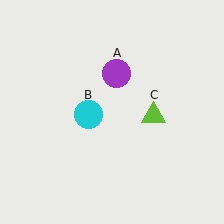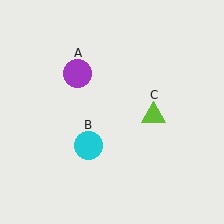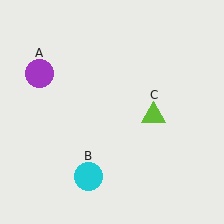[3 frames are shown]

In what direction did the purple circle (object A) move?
The purple circle (object A) moved left.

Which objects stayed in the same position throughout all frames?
Lime triangle (object C) remained stationary.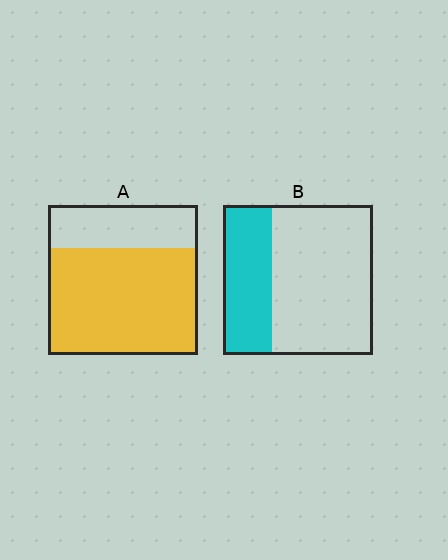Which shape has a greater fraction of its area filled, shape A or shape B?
Shape A.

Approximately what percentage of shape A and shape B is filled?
A is approximately 70% and B is approximately 35%.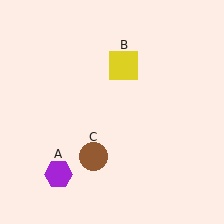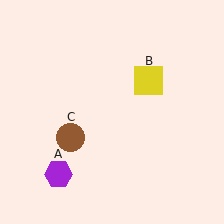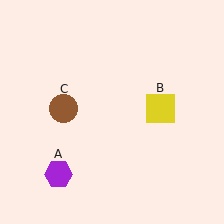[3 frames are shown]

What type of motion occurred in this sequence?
The yellow square (object B), brown circle (object C) rotated clockwise around the center of the scene.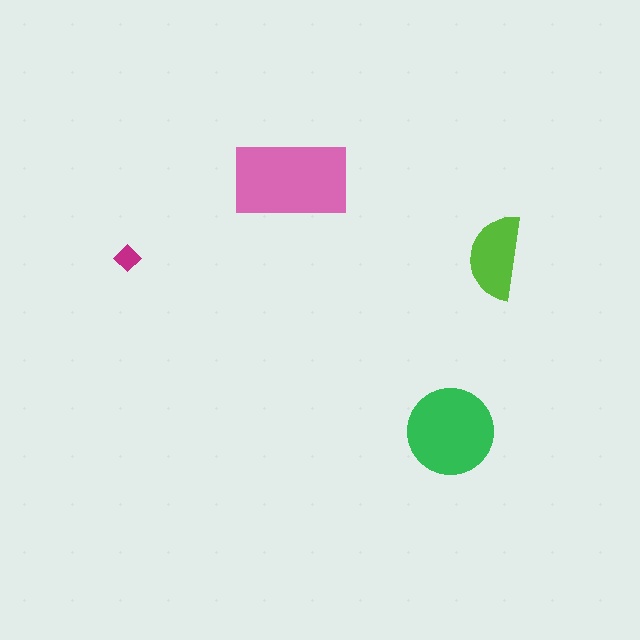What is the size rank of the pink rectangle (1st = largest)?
1st.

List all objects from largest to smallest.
The pink rectangle, the green circle, the lime semicircle, the magenta diamond.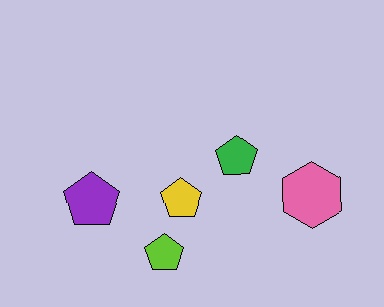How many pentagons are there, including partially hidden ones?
There are 4 pentagons.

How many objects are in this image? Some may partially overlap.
There are 5 objects.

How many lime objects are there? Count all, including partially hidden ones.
There is 1 lime object.